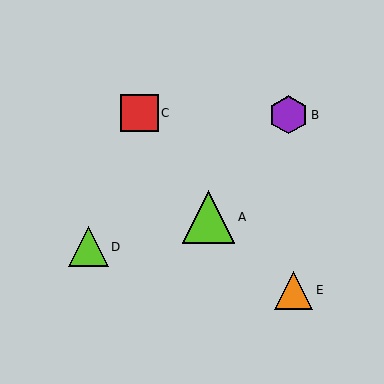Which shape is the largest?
The lime triangle (labeled A) is the largest.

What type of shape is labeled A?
Shape A is a lime triangle.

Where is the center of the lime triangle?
The center of the lime triangle is at (209, 217).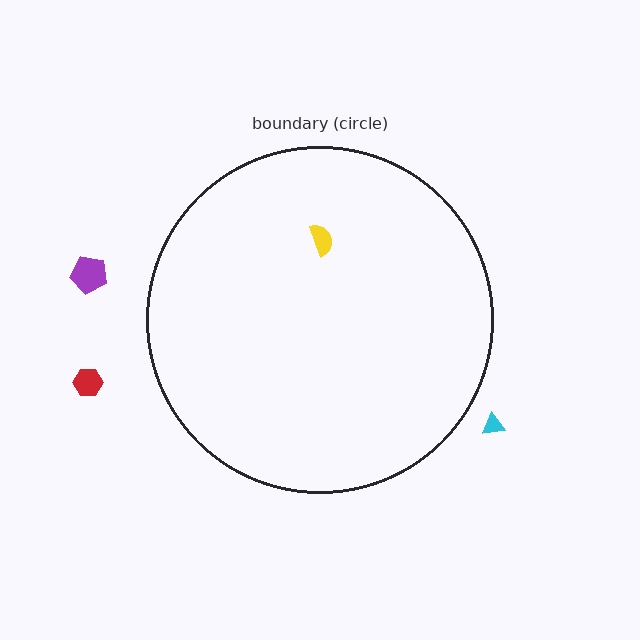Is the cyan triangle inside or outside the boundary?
Outside.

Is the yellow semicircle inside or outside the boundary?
Inside.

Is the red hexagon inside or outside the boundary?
Outside.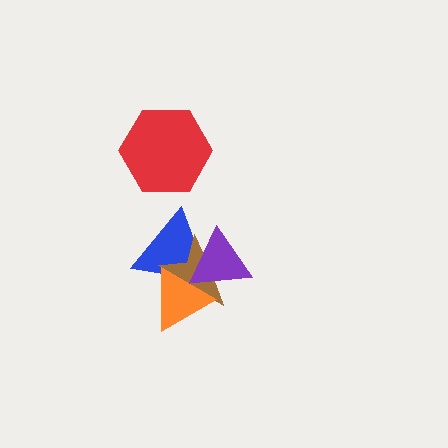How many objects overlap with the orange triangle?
3 objects overlap with the orange triangle.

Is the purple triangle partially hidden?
Yes, it is partially covered by another shape.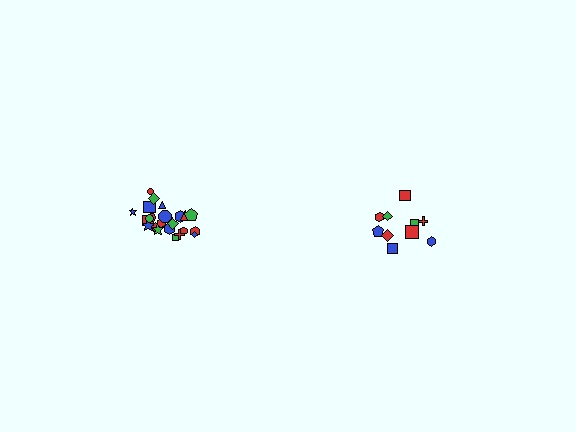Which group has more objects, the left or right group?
The left group.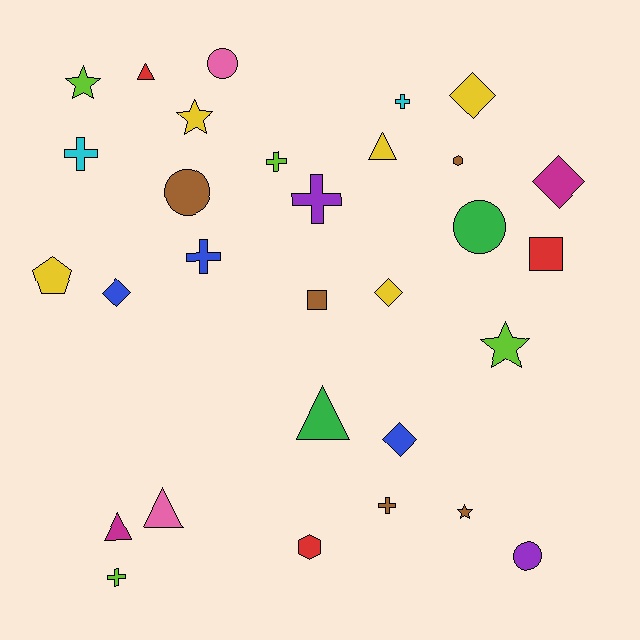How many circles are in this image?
There are 4 circles.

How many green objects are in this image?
There are 2 green objects.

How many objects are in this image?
There are 30 objects.